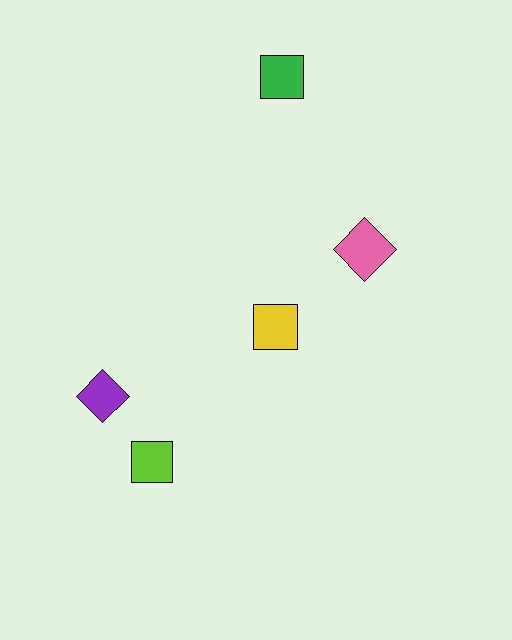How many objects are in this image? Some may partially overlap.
There are 5 objects.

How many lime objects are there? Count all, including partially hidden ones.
There is 1 lime object.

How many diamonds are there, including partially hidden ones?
There are 2 diamonds.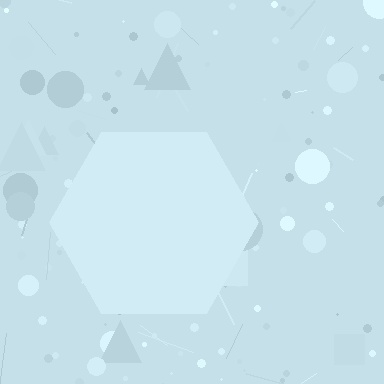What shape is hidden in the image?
A hexagon is hidden in the image.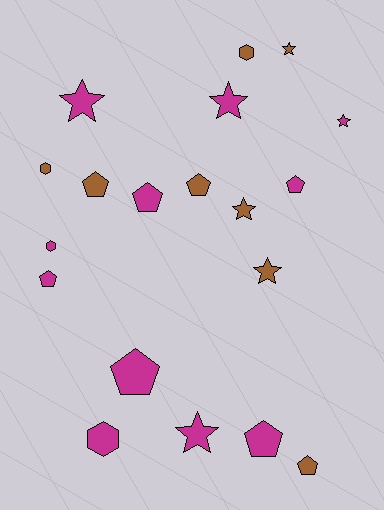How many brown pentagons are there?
There are 3 brown pentagons.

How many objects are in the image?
There are 19 objects.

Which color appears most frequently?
Magenta, with 11 objects.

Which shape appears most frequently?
Pentagon, with 8 objects.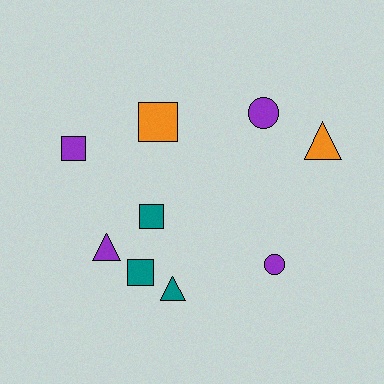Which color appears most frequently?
Purple, with 4 objects.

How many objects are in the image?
There are 9 objects.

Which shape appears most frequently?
Square, with 4 objects.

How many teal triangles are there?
There is 1 teal triangle.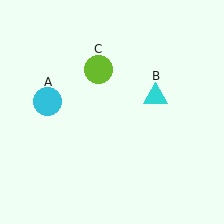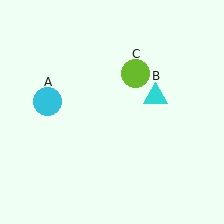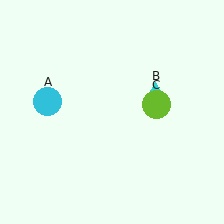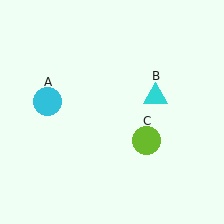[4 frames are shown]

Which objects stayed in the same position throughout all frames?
Cyan circle (object A) and cyan triangle (object B) remained stationary.